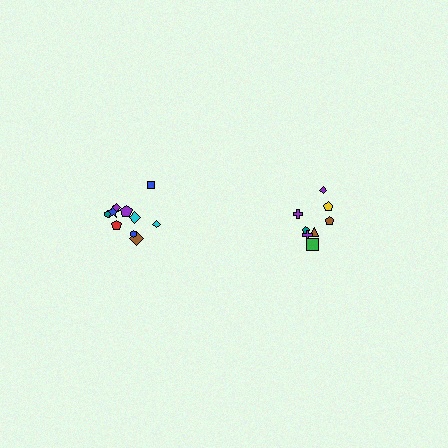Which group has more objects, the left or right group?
The left group.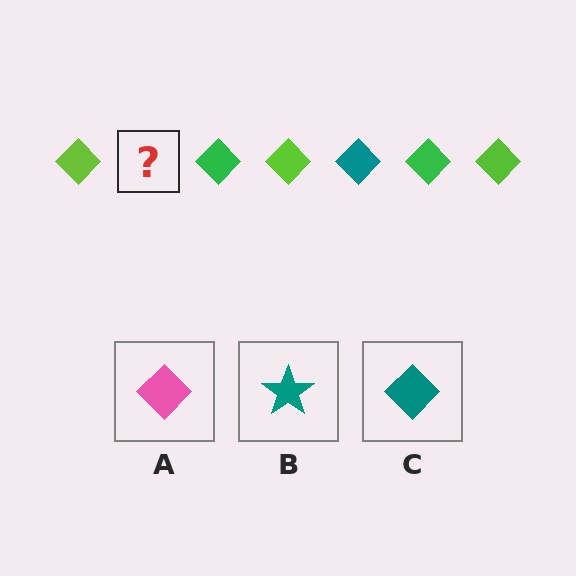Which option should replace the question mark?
Option C.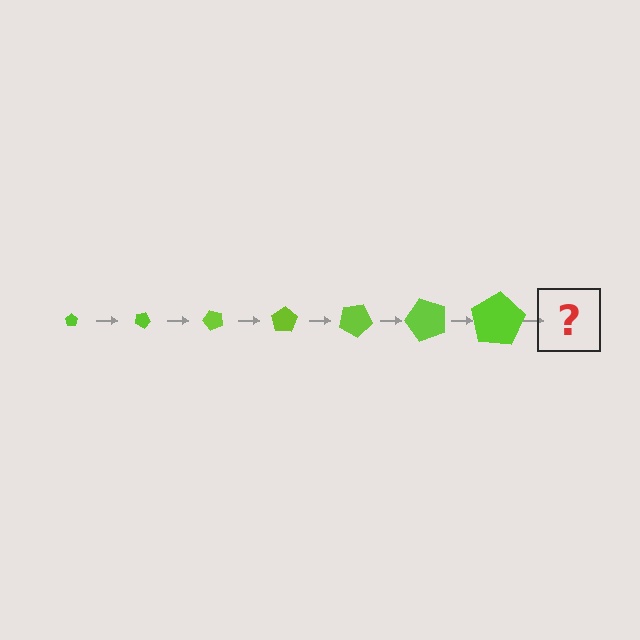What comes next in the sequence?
The next element should be a pentagon, larger than the previous one and rotated 175 degrees from the start.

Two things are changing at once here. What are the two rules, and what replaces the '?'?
The two rules are that the pentagon grows larger each step and it rotates 25 degrees each step. The '?' should be a pentagon, larger than the previous one and rotated 175 degrees from the start.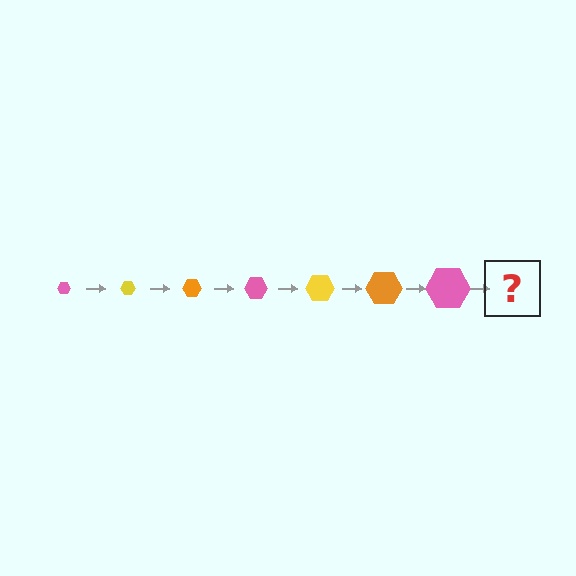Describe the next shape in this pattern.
It should be a yellow hexagon, larger than the previous one.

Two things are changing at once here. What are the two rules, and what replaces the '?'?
The two rules are that the hexagon grows larger each step and the color cycles through pink, yellow, and orange. The '?' should be a yellow hexagon, larger than the previous one.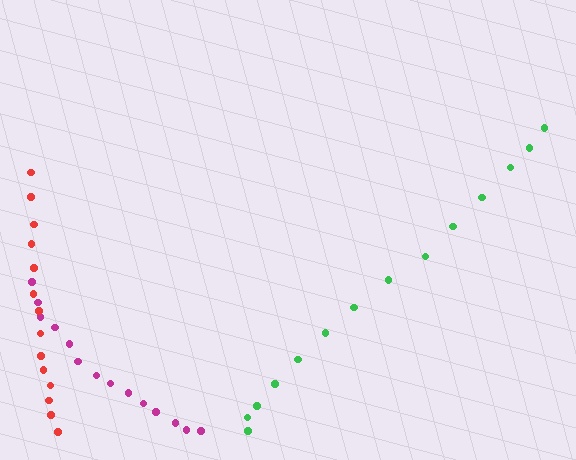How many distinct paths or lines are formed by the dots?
There are 3 distinct paths.